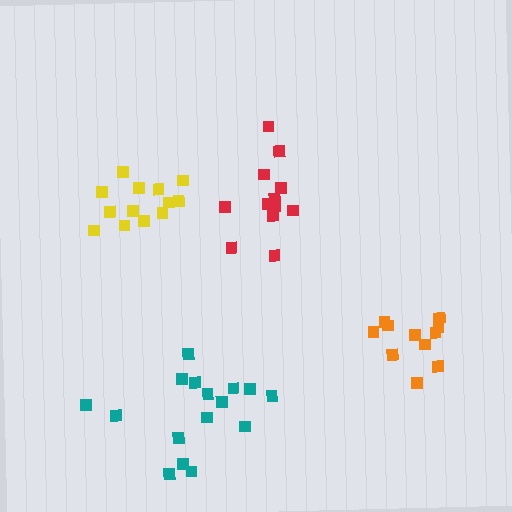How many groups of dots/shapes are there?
There are 4 groups.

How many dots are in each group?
Group 1: 14 dots, Group 2: 12 dots, Group 3: 12 dots, Group 4: 16 dots (54 total).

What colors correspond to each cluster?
The clusters are colored: yellow, orange, red, teal.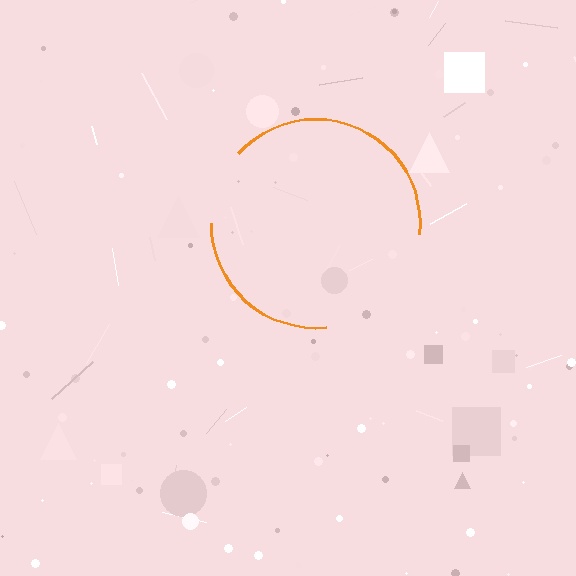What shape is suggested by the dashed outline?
The dashed outline suggests a circle.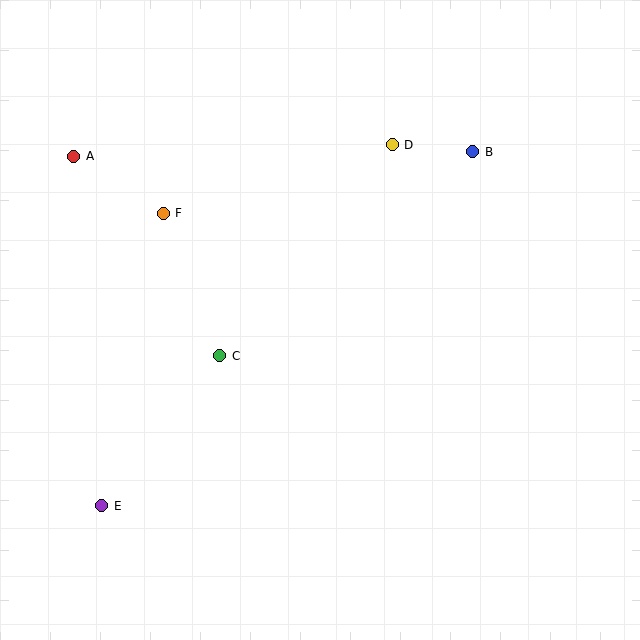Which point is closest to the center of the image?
Point C at (220, 356) is closest to the center.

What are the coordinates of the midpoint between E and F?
The midpoint between E and F is at (133, 359).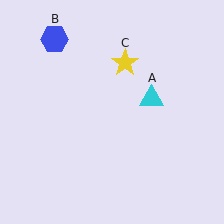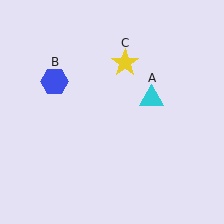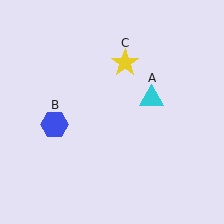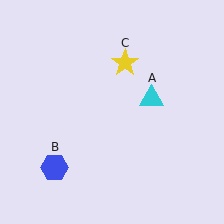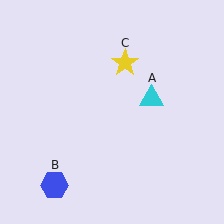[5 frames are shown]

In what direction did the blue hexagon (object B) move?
The blue hexagon (object B) moved down.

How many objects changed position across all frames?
1 object changed position: blue hexagon (object B).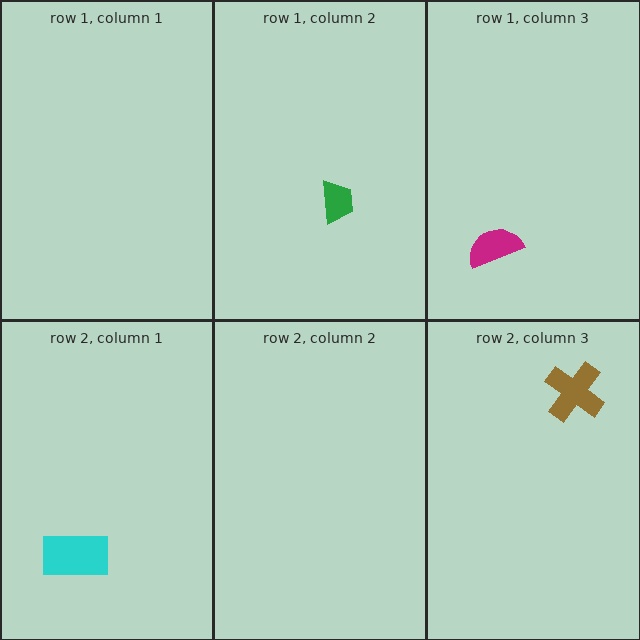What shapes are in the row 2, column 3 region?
The brown cross.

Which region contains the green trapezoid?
The row 1, column 2 region.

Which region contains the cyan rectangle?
The row 2, column 1 region.